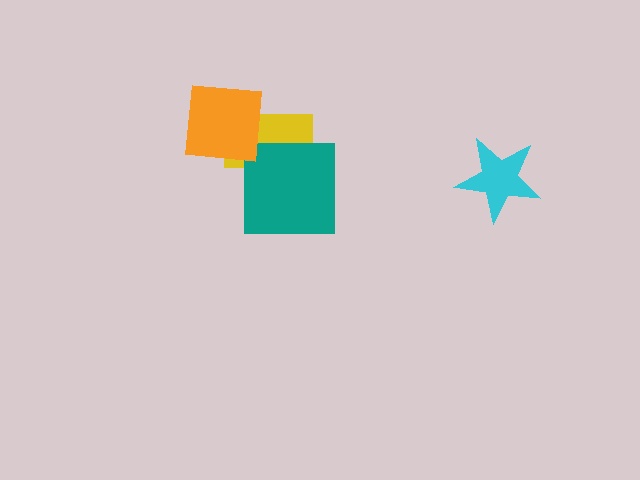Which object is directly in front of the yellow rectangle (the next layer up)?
The teal square is directly in front of the yellow rectangle.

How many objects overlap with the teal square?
1 object overlaps with the teal square.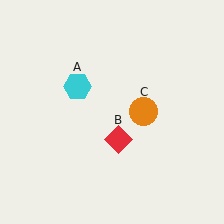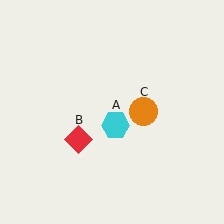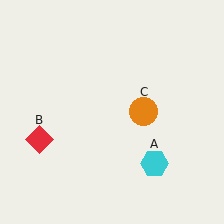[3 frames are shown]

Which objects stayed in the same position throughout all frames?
Orange circle (object C) remained stationary.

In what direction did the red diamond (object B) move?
The red diamond (object B) moved left.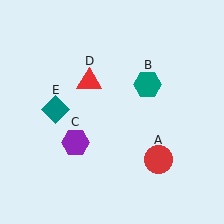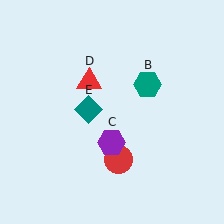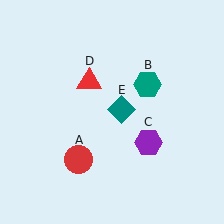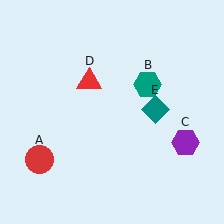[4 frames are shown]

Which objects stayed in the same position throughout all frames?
Teal hexagon (object B) and red triangle (object D) remained stationary.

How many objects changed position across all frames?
3 objects changed position: red circle (object A), purple hexagon (object C), teal diamond (object E).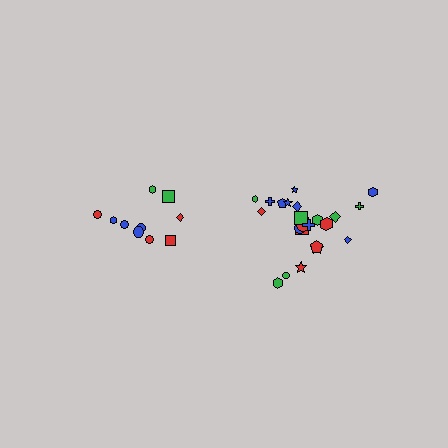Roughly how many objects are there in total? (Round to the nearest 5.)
Roughly 35 objects in total.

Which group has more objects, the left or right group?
The right group.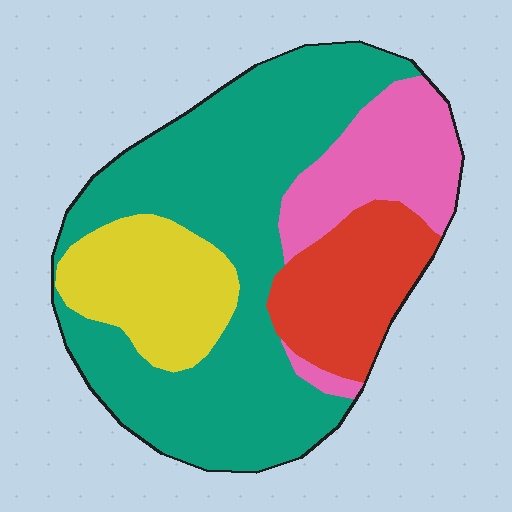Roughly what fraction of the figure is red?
Red covers 15% of the figure.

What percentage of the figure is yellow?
Yellow covers about 15% of the figure.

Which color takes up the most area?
Teal, at roughly 55%.